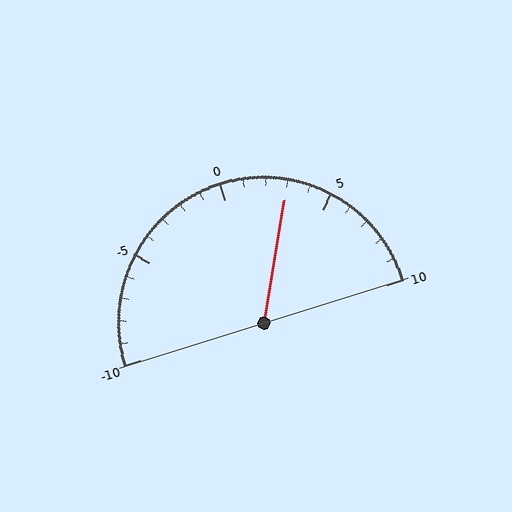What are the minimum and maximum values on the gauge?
The gauge ranges from -10 to 10.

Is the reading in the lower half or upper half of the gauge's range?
The reading is in the upper half of the range (-10 to 10).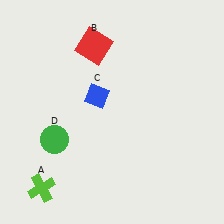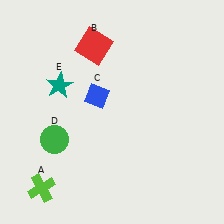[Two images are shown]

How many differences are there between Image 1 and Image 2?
There is 1 difference between the two images.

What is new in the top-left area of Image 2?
A teal star (E) was added in the top-left area of Image 2.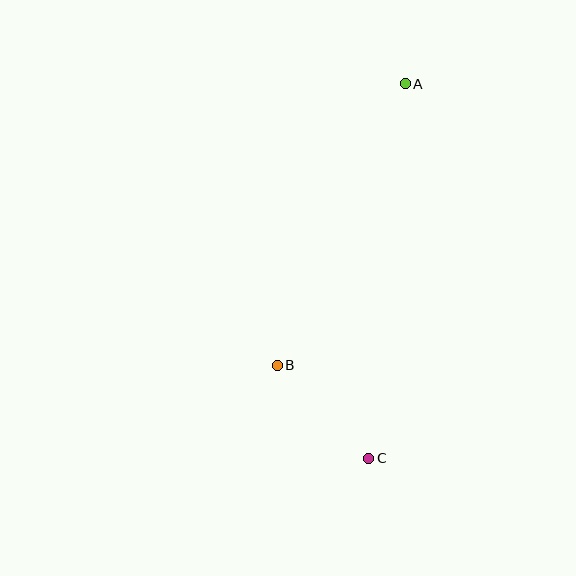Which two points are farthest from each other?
Points A and C are farthest from each other.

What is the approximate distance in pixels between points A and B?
The distance between A and B is approximately 309 pixels.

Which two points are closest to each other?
Points B and C are closest to each other.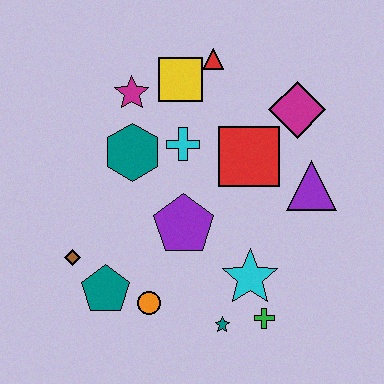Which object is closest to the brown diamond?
The teal pentagon is closest to the brown diamond.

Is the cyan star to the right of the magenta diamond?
No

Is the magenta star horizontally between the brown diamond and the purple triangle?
Yes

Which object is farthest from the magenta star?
The green cross is farthest from the magenta star.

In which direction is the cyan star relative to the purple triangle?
The cyan star is below the purple triangle.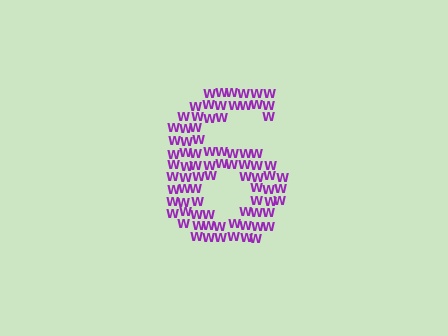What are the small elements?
The small elements are letter W's.